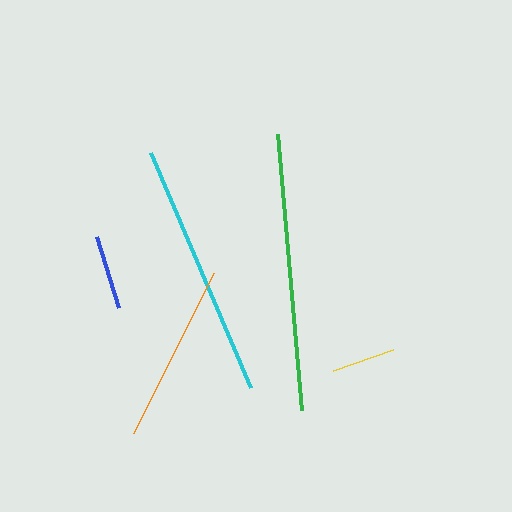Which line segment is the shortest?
The yellow line is the shortest at approximately 64 pixels.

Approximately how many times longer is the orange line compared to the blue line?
The orange line is approximately 2.4 times the length of the blue line.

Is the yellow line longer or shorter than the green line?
The green line is longer than the yellow line.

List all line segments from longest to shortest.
From longest to shortest: green, cyan, orange, blue, yellow.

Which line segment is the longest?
The green line is the longest at approximately 277 pixels.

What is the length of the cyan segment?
The cyan segment is approximately 255 pixels long.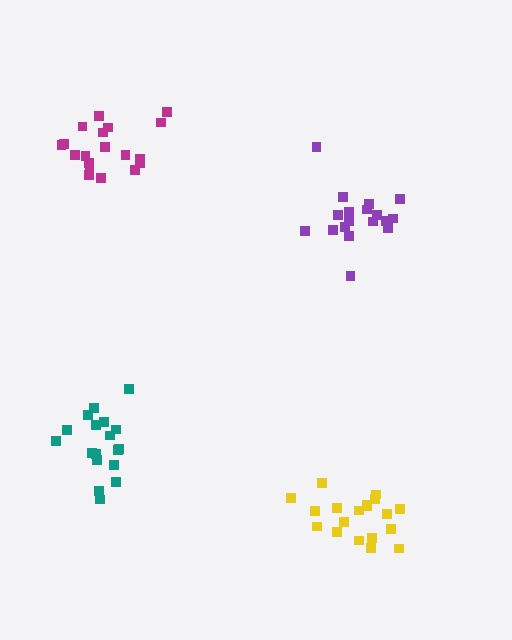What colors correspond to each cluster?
The clusters are colored: teal, purple, magenta, yellow.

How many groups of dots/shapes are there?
There are 4 groups.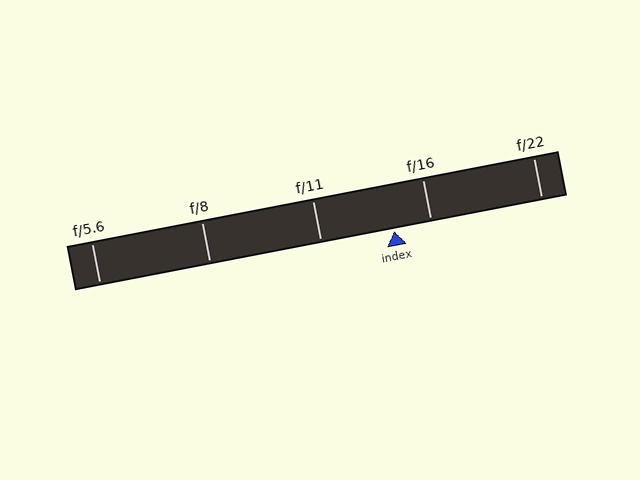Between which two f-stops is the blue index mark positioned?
The index mark is between f/11 and f/16.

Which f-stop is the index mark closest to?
The index mark is closest to f/16.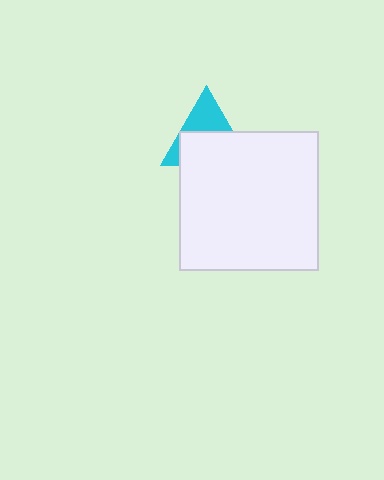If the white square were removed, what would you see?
You would see the complete cyan triangle.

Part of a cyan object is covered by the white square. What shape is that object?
It is a triangle.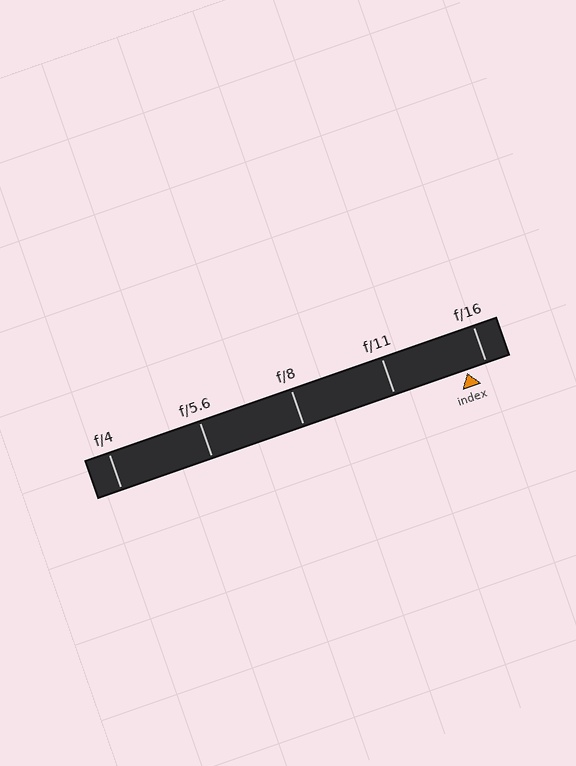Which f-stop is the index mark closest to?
The index mark is closest to f/16.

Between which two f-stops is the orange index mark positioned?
The index mark is between f/11 and f/16.